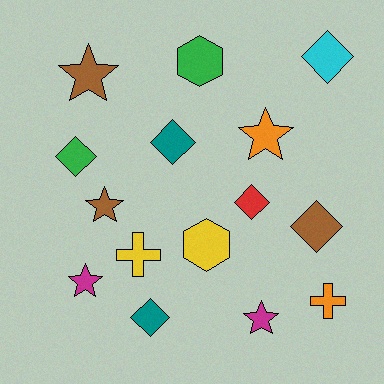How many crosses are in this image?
There are 2 crosses.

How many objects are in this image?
There are 15 objects.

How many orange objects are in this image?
There are 2 orange objects.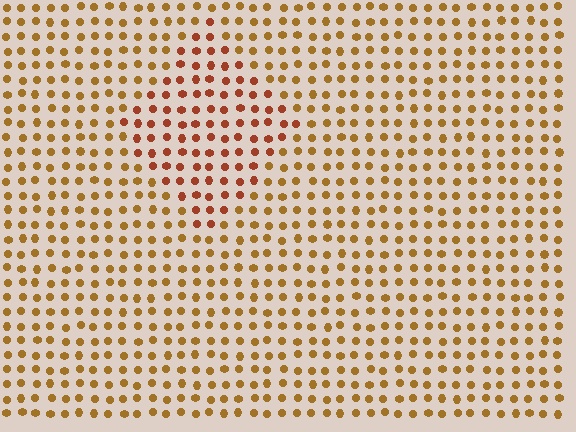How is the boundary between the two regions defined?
The boundary is defined purely by a slight shift in hue (about 26 degrees). Spacing, size, and orientation are identical on both sides.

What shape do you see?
I see a diamond.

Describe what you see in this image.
The image is filled with small brown elements in a uniform arrangement. A diamond-shaped region is visible where the elements are tinted to a slightly different hue, forming a subtle color boundary.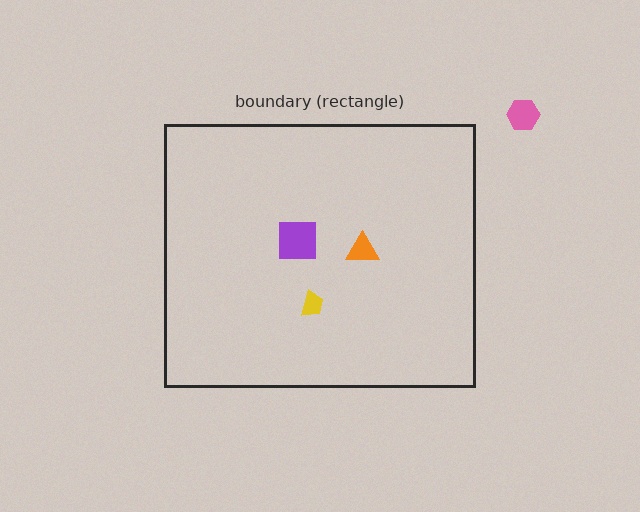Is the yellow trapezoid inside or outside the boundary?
Inside.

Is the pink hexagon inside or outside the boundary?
Outside.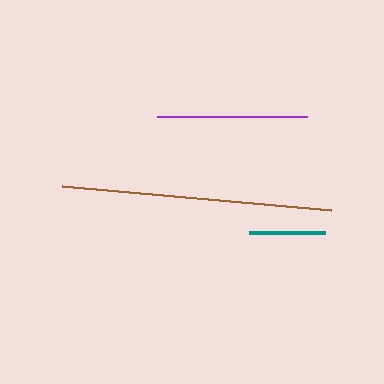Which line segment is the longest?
The brown line is the longest at approximately 271 pixels.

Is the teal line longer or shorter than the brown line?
The brown line is longer than the teal line.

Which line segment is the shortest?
The teal line is the shortest at approximately 76 pixels.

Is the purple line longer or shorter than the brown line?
The brown line is longer than the purple line.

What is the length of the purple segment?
The purple segment is approximately 150 pixels long.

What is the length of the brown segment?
The brown segment is approximately 271 pixels long.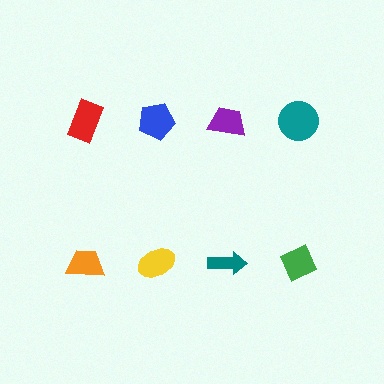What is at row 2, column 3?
A teal arrow.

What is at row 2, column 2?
A yellow ellipse.